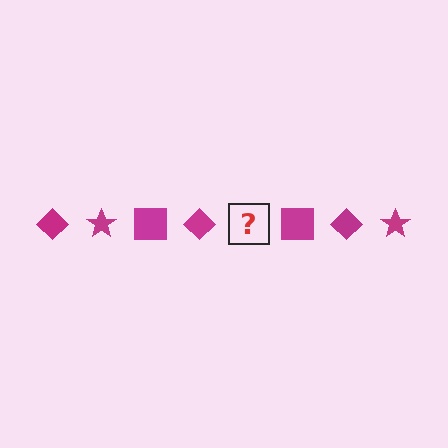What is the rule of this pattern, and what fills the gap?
The rule is that the pattern cycles through diamond, star, square shapes in magenta. The gap should be filled with a magenta star.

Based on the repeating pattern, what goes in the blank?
The blank should be a magenta star.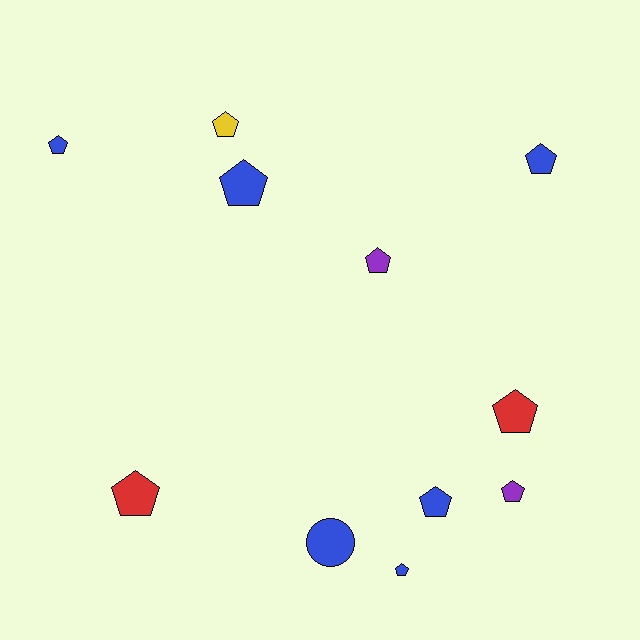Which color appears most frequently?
Blue, with 6 objects.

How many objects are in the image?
There are 11 objects.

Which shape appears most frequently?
Pentagon, with 10 objects.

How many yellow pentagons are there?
There is 1 yellow pentagon.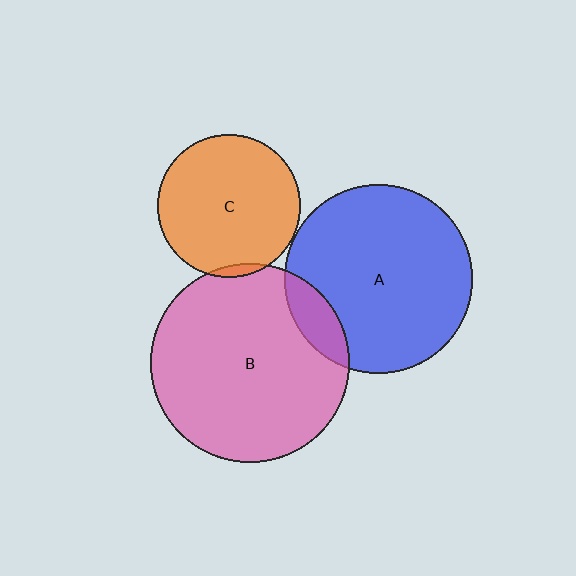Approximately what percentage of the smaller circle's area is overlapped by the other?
Approximately 5%.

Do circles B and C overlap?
Yes.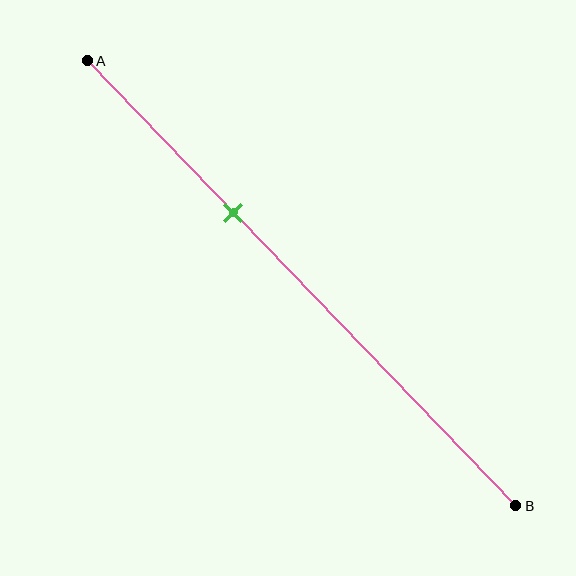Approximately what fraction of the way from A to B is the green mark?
The green mark is approximately 35% of the way from A to B.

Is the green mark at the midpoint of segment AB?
No, the mark is at about 35% from A, not at the 50% midpoint.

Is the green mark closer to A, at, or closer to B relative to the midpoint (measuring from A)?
The green mark is closer to point A than the midpoint of segment AB.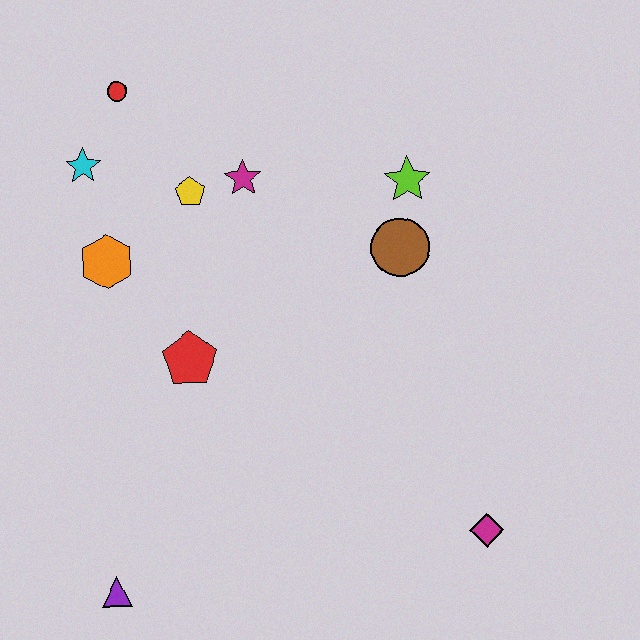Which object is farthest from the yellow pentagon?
The magenta diamond is farthest from the yellow pentagon.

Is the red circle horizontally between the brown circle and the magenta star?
No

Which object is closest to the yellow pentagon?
The magenta star is closest to the yellow pentagon.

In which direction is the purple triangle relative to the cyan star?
The purple triangle is below the cyan star.